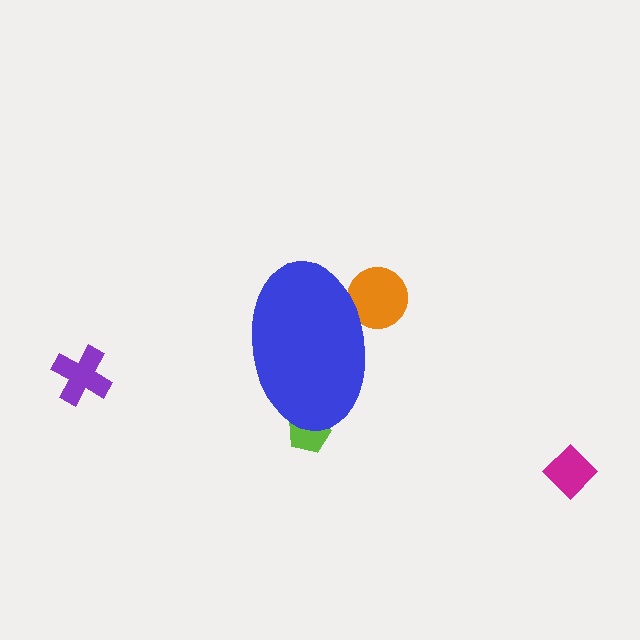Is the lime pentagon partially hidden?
Yes, the lime pentagon is partially hidden behind the blue ellipse.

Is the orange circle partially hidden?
Yes, the orange circle is partially hidden behind the blue ellipse.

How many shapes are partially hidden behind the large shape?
3 shapes are partially hidden.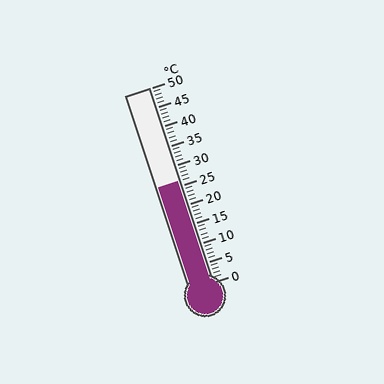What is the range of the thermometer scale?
The thermometer scale ranges from 0°C to 50°C.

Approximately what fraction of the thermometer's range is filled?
The thermometer is filled to approximately 50% of its range.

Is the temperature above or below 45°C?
The temperature is below 45°C.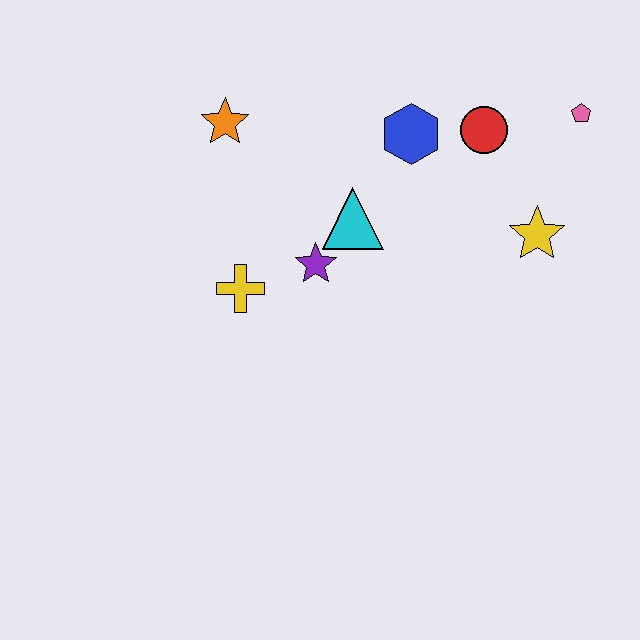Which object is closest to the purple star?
The cyan triangle is closest to the purple star.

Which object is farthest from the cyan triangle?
The pink pentagon is farthest from the cyan triangle.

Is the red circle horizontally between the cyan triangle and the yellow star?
Yes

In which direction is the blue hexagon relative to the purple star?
The blue hexagon is above the purple star.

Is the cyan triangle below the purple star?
No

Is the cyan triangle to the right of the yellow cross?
Yes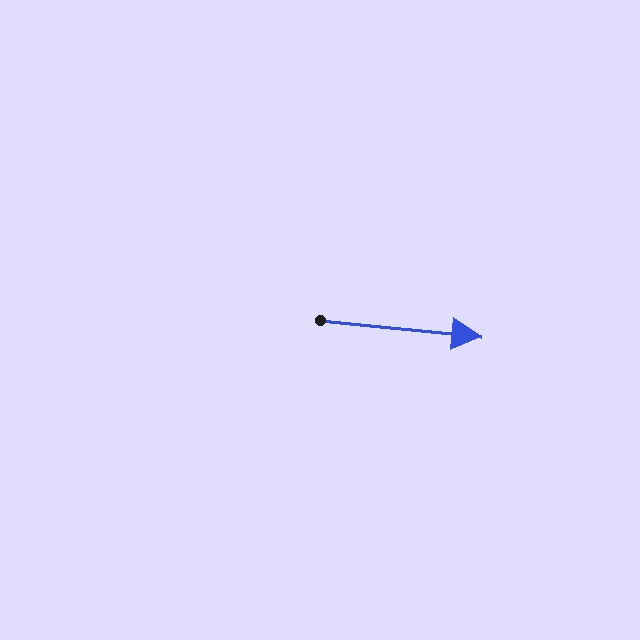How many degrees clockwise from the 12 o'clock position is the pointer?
Approximately 96 degrees.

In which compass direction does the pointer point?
East.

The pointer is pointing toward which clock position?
Roughly 3 o'clock.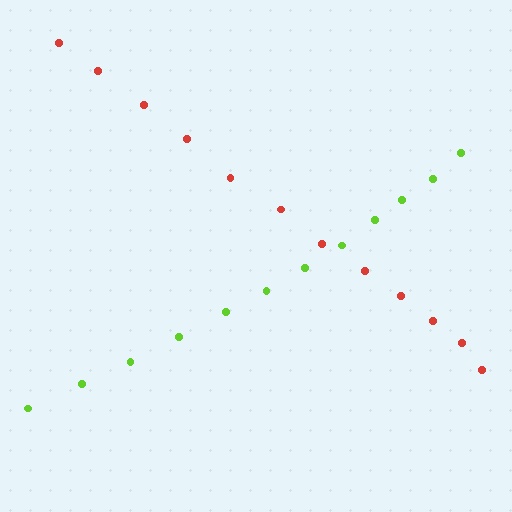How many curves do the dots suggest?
There are 2 distinct paths.